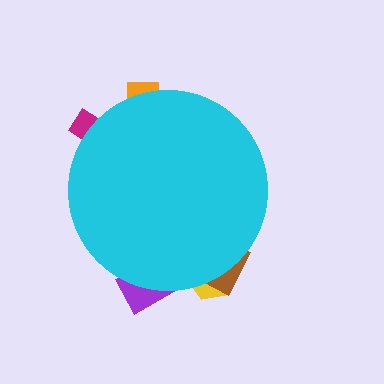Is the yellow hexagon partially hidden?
Yes, the yellow hexagon is partially hidden behind the cyan circle.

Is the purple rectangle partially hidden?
Yes, the purple rectangle is partially hidden behind the cyan circle.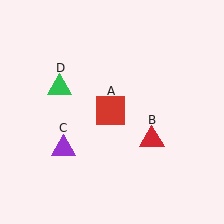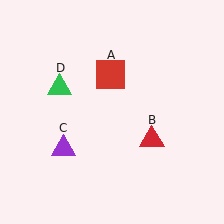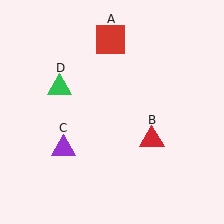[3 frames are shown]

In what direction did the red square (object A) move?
The red square (object A) moved up.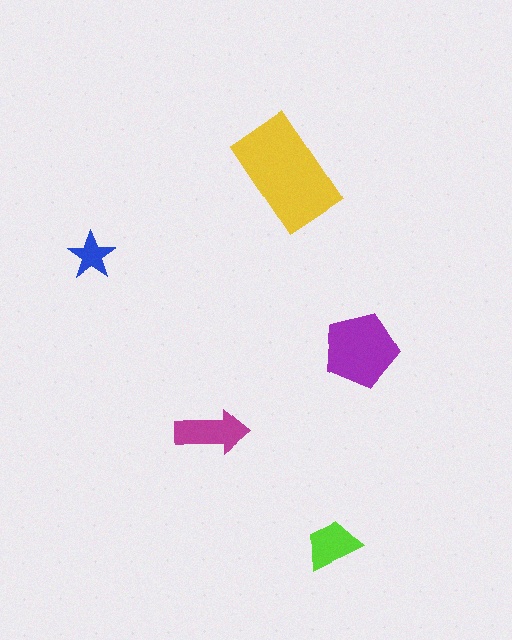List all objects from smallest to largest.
The blue star, the lime trapezoid, the magenta arrow, the purple pentagon, the yellow rectangle.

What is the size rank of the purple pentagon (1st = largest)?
2nd.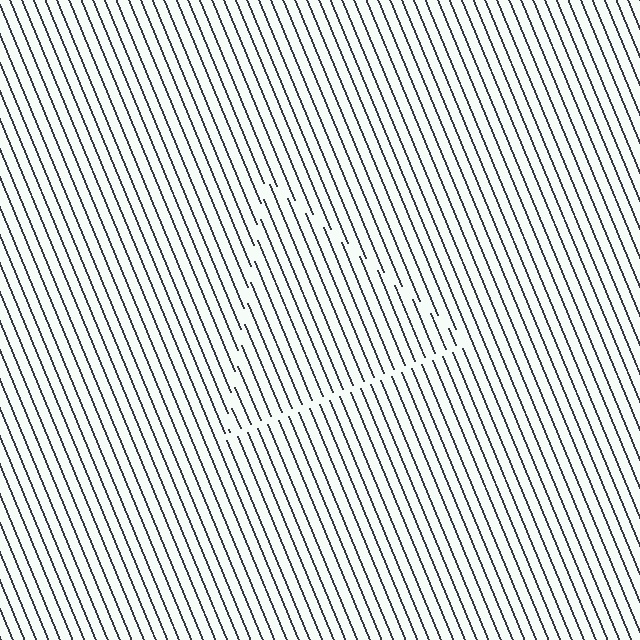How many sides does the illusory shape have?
3 sides — the line-ends trace a triangle.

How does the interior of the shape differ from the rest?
The interior of the shape contains the same grating, shifted by half a period — the contour is defined by the phase discontinuity where line-ends from the inner and outer gratings abut.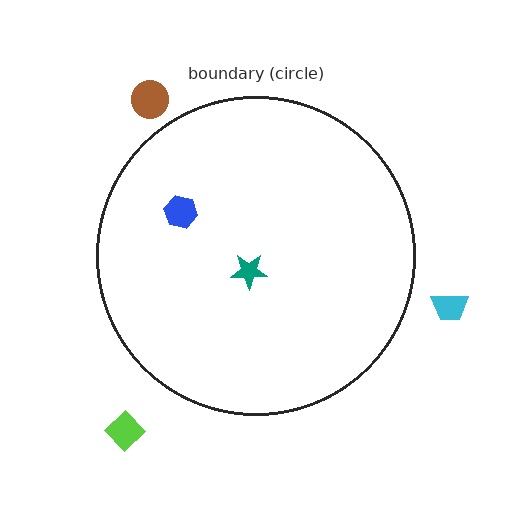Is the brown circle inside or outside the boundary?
Outside.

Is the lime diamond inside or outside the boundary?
Outside.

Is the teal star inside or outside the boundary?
Inside.